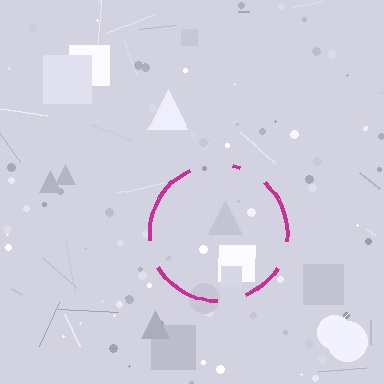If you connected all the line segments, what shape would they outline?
They would outline a circle.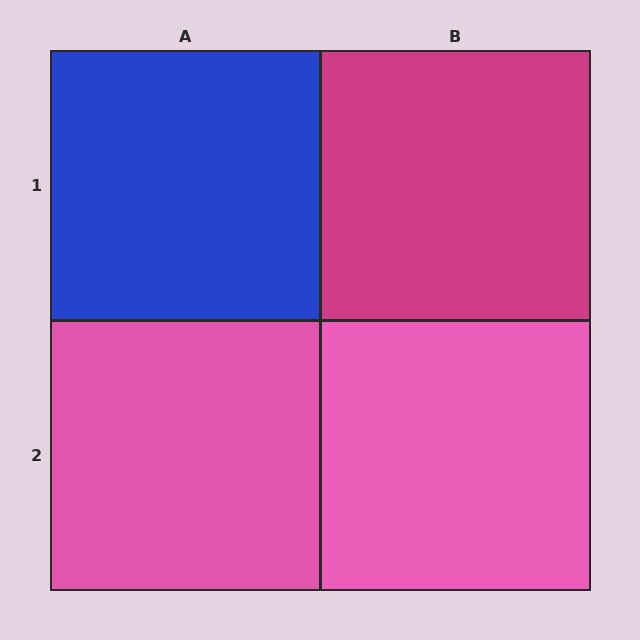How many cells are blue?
1 cell is blue.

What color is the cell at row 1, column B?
Magenta.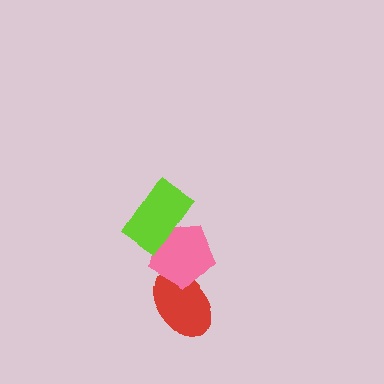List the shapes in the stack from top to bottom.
From top to bottom: the lime rectangle, the pink pentagon, the red ellipse.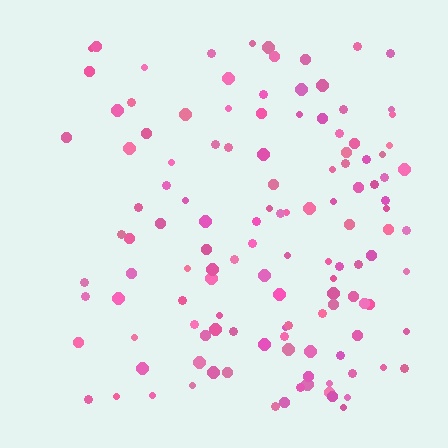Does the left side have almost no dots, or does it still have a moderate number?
Still a moderate number, just noticeably fewer than the right.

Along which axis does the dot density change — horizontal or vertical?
Horizontal.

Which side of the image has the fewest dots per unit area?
The left.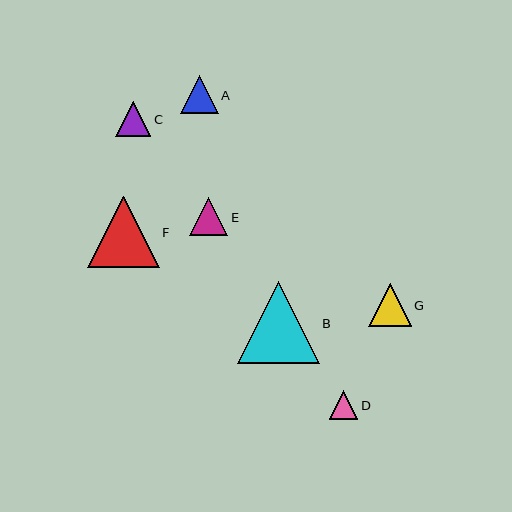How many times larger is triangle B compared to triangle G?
Triangle B is approximately 1.9 times the size of triangle G.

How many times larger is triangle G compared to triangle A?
Triangle G is approximately 1.1 times the size of triangle A.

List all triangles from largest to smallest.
From largest to smallest: B, F, G, E, A, C, D.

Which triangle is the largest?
Triangle B is the largest with a size of approximately 82 pixels.